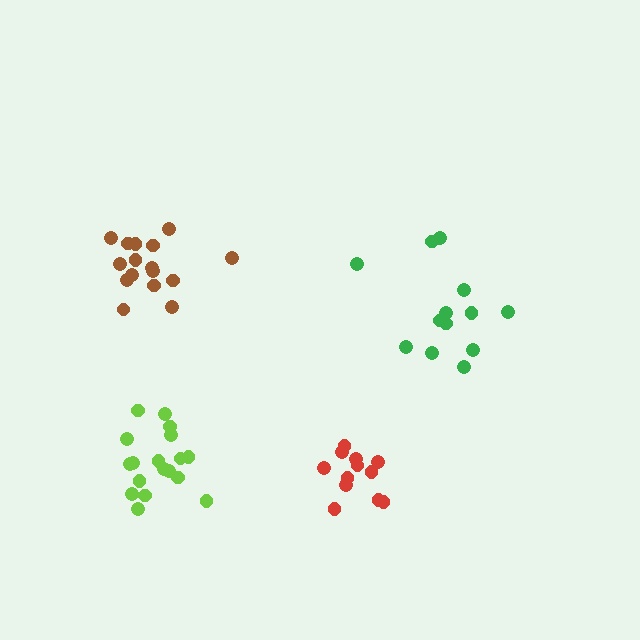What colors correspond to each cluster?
The clusters are colored: lime, green, brown, red.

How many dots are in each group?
Group 1: 18 dots, Group 2: 13 dots, Group 3: 16 dots, Group 4: 12 dots (59 total).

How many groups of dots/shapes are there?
There are 4 groups.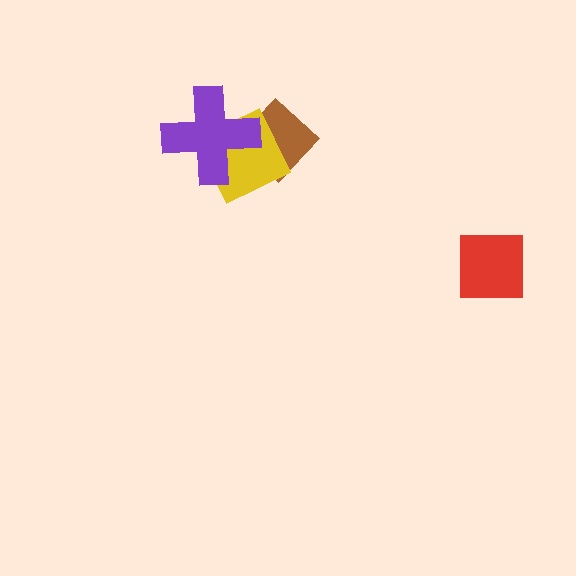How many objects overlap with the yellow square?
2 objects overlap with the yellow square.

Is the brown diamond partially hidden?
Yes, it is partially covered by another shape.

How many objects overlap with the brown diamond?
2 objects overlap with the brown diamond.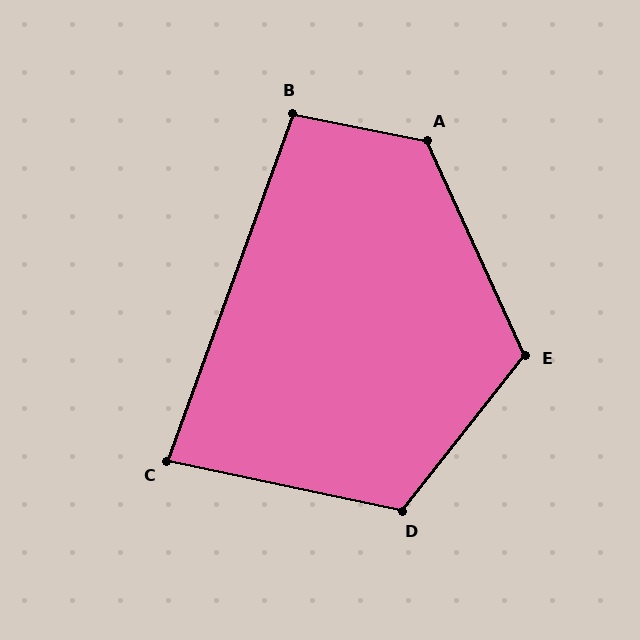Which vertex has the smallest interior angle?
C, at approximately 82 degrees.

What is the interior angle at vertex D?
Approximately 116 degrees (obtuse).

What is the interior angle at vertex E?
Approximately 117 degrees (obtuse).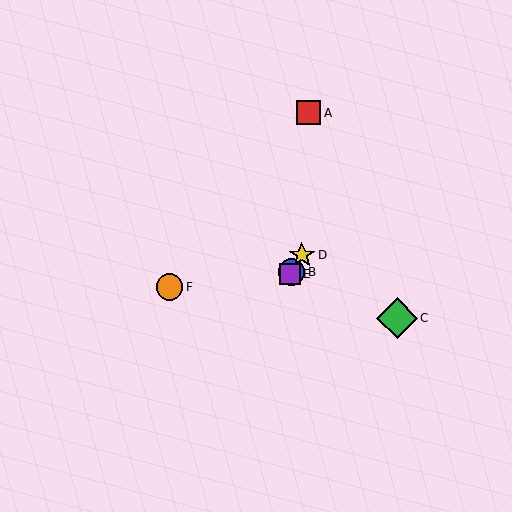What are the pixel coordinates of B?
Object B is at (291, 272).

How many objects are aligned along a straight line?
3 objects (B, D, E) are aligned along a straight line.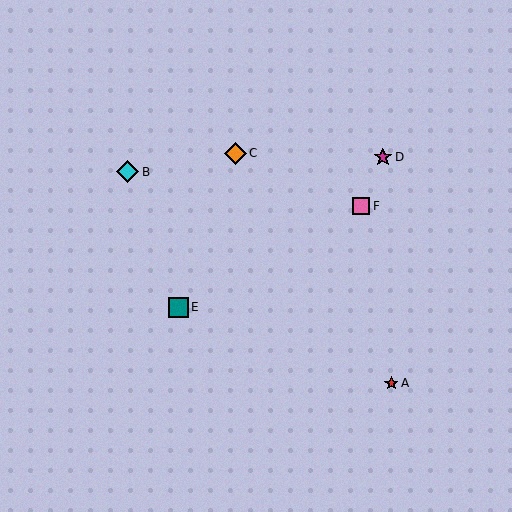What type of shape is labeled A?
Shape A is a red star.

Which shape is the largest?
The cyan diamond (labeled B) is the largest.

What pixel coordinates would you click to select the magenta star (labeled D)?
Click at (383, 157) to select the magenta star D.